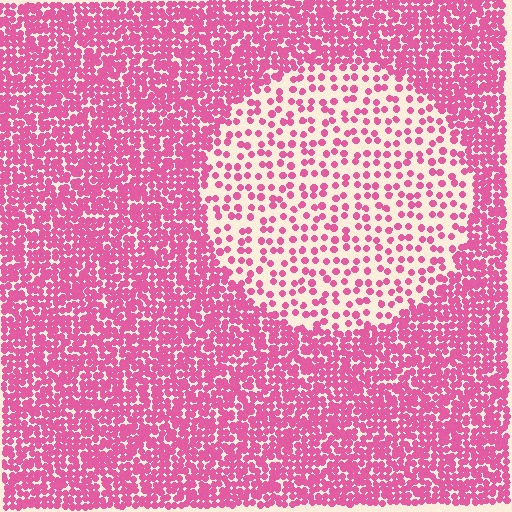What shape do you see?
I see a circle.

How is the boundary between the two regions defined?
The boundary is defined by a change in element density (approximately 2.7x ratio). All elements are the same color, size, and shape.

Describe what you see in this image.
The image contains small pink elements arranged at two different densities. A circle-shaped region is visible where the elements are less densely packed than the surrounding area.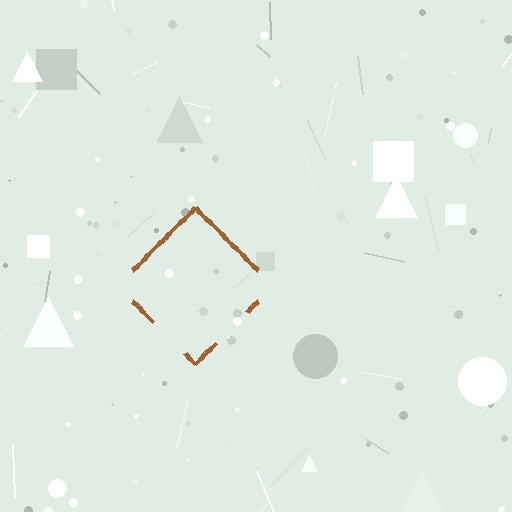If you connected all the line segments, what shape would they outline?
They would outline a diamond.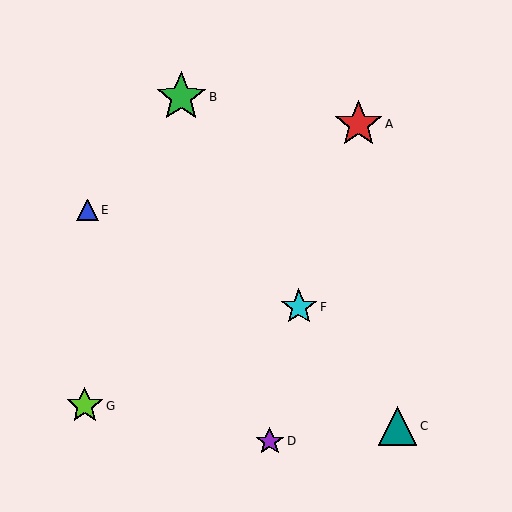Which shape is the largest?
The green star (labeled B) is the largest.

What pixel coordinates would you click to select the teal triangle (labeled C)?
Click at (397, 426) to select the teal triangle C.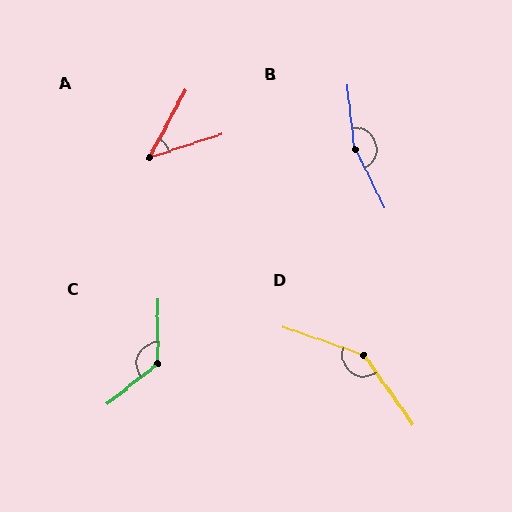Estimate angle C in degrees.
Approximately 129 degrees.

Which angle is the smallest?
A, at approximately 44 degrees.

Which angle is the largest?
B, at approximately 160 degrees.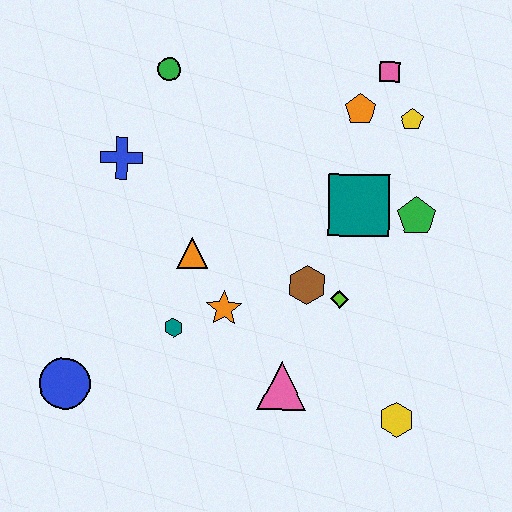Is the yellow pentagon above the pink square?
No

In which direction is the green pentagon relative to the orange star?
The green pentagon is to the right of the orange star.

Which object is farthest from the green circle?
The yellow hexagon is farthest from the green circle.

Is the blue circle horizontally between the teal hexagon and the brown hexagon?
No